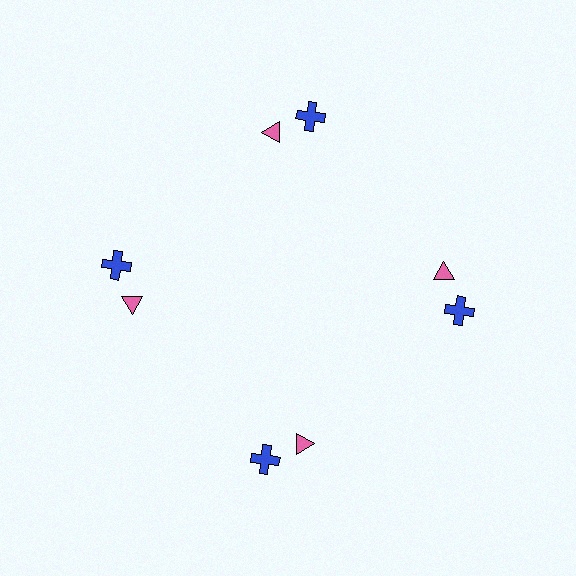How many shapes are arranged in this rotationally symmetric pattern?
There are 8 shapes, arranged in 4 groups of 2.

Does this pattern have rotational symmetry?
Yes, this pattern has 4-fold rotational symmetry. It looks the same after rotating 90 degrees around the center.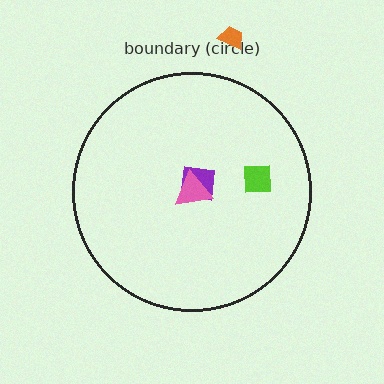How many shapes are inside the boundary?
3 inside, 1 outside.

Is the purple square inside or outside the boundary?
Inside.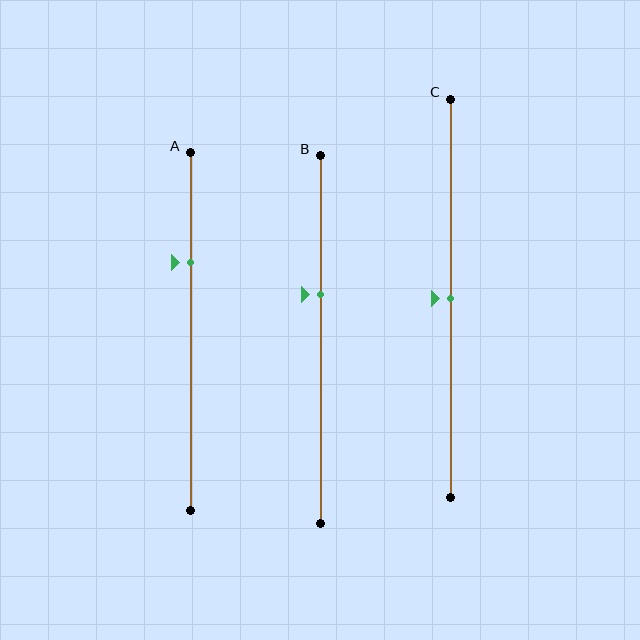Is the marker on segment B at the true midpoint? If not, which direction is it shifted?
No, the marker on segment B is shifted upward by about 12% of the segment length.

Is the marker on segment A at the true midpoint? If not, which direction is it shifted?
No, the marker on segment A is shifted upward by about 19% of the segment length.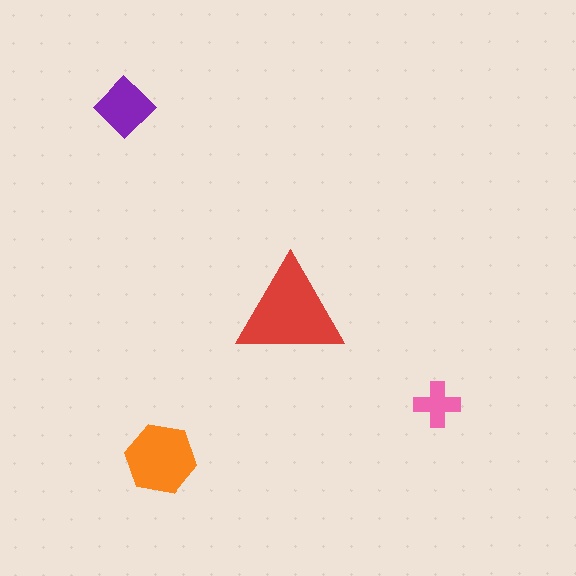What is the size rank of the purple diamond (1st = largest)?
3rd.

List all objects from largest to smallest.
The red triangle, the orange hexagon, the purple diamond, the pink cross.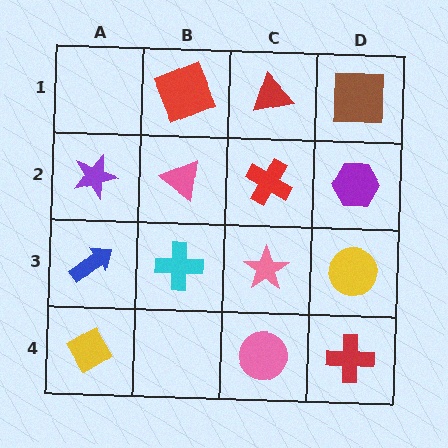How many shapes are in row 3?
4 shapes.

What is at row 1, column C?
A red triangle.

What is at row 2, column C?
A red cross.